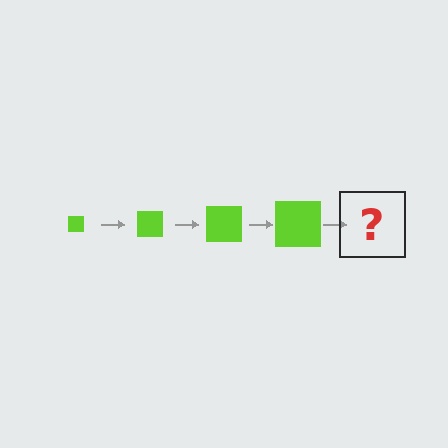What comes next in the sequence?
The next element should be a lime square, larger than the previous one.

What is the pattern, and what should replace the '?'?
The pattern is that the square gets progressively larger each step. The '?' should be a lime square, larger than the previous one.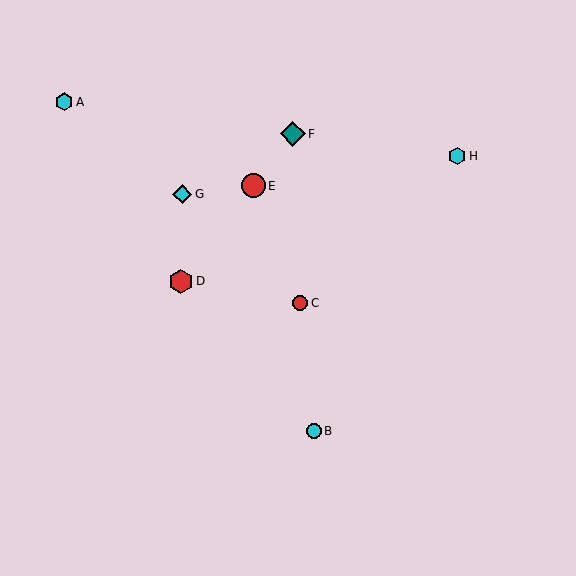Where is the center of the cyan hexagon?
The center of the cyan hexagon is at (64, 102).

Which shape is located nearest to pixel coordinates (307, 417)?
The cyan circle (labeled B) at (314, 431) is nearest to that location.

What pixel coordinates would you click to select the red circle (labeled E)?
Click at (253, 186) to select the red circle E.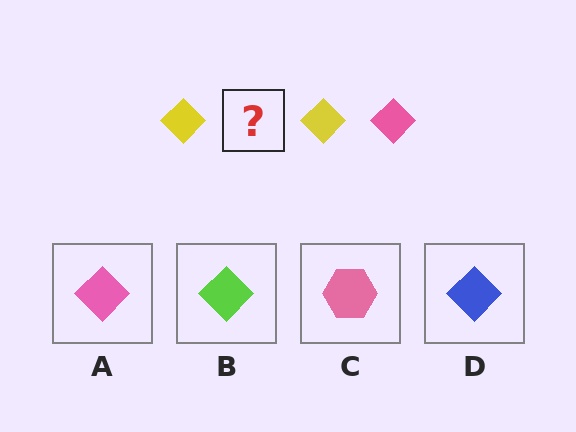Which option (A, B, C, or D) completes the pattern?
A.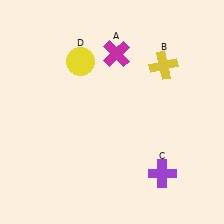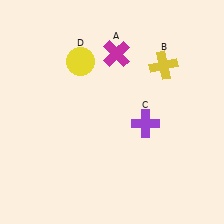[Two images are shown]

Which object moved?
The purple cross (C) moved up.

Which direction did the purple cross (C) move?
The purple cross (C) moved up.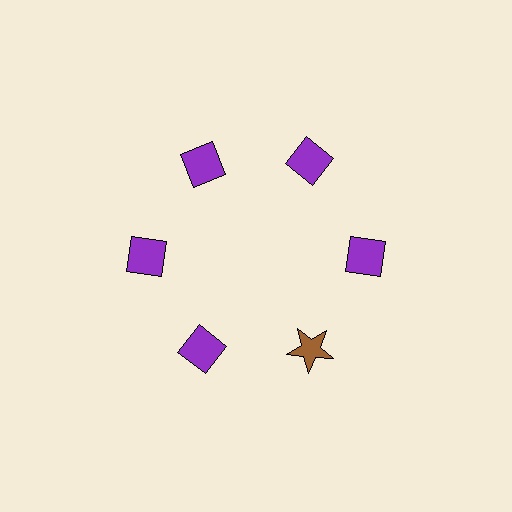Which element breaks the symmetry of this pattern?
The brown star at roughly the 5 o'clock position breaks the symmetry. All other shapes are purple diamonds.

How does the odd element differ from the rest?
It differs in both color (brown instead of purple) and shape (star instead of diamond).